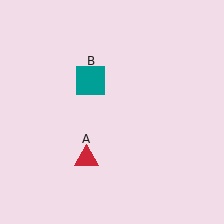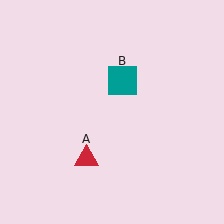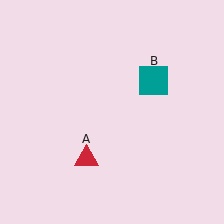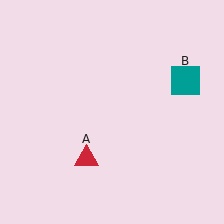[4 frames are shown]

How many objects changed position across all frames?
1 object changed position: teal square (object B).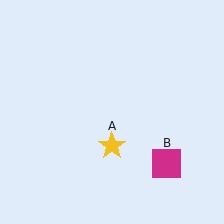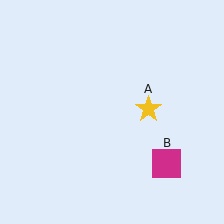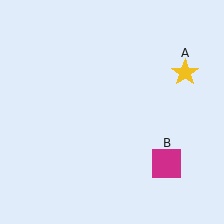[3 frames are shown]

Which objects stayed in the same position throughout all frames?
Magenta square (object B) remained stationary.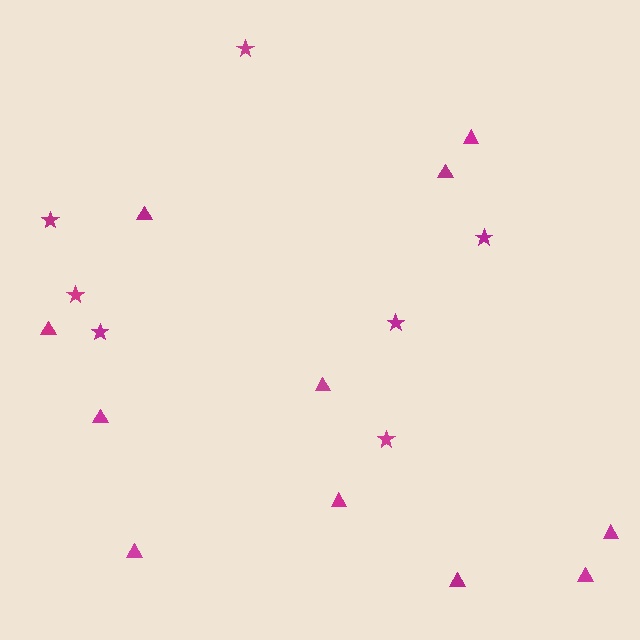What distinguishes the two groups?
There are 2 groups: one group of stars (7) and one group of triangles (11).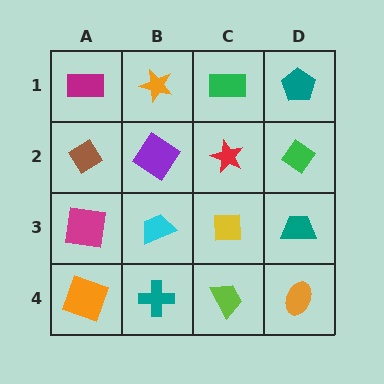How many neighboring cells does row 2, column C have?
4.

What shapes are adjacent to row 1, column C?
A red star (row 2, column C), an orange star (row 1, column B), a teal pentagon (row 1, column D).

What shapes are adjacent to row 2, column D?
A teal pentagon (row 1, column D), a teal trapezoid (row 3, column D), a red star (row 2, column C).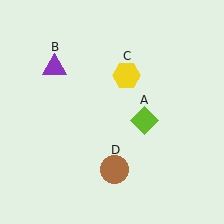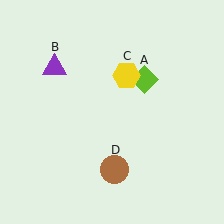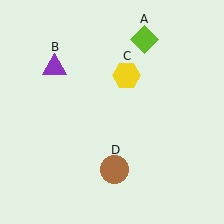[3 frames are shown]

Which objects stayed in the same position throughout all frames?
Purple triangle (object B) and yellow hexagon (object C) and brown circle (object D) remained stationary.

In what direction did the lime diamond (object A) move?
The lime diamond (object A) moved up.